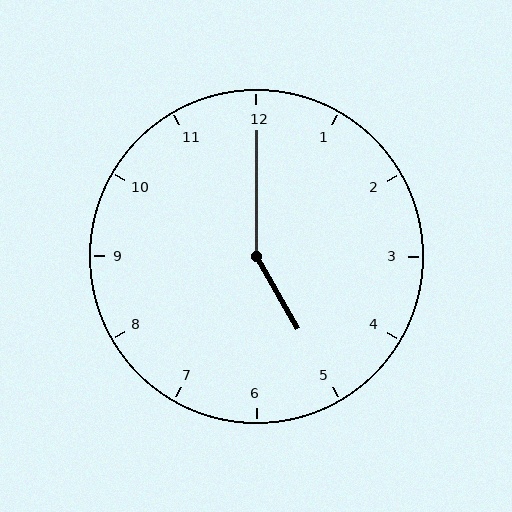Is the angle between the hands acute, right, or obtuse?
It is obtuse.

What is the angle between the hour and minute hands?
Approximately 150 degrees.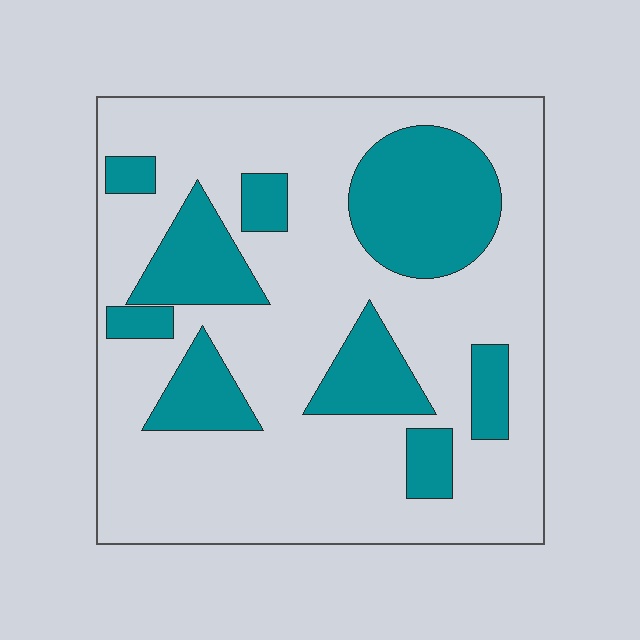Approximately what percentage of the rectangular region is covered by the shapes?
Approximately 30%.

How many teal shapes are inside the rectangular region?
9.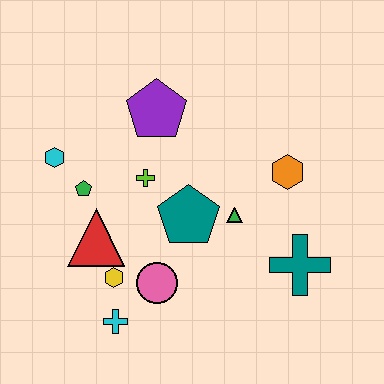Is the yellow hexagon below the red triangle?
Yes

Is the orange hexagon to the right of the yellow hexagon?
Yes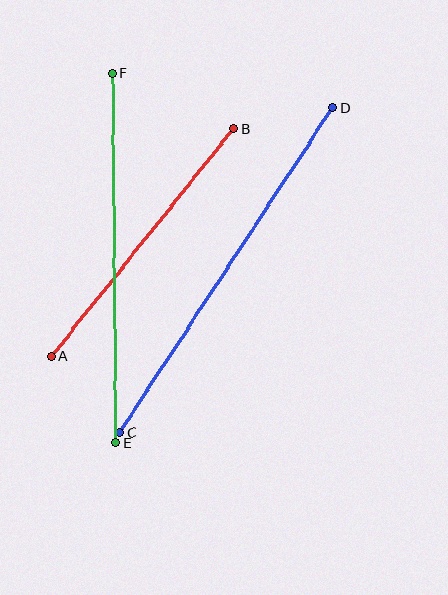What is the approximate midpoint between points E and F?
The midpoint is at approximately (114, 258) pixels.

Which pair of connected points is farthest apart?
Points C and D are farthest apart.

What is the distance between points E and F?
The distance is approximately 370 pixels.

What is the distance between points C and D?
The distance is approximately 388 pixels.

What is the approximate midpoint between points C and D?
The midpoint is at approximately (226, 270) pixels.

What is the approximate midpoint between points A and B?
The midpoint is at approximately (143, 242) pixels.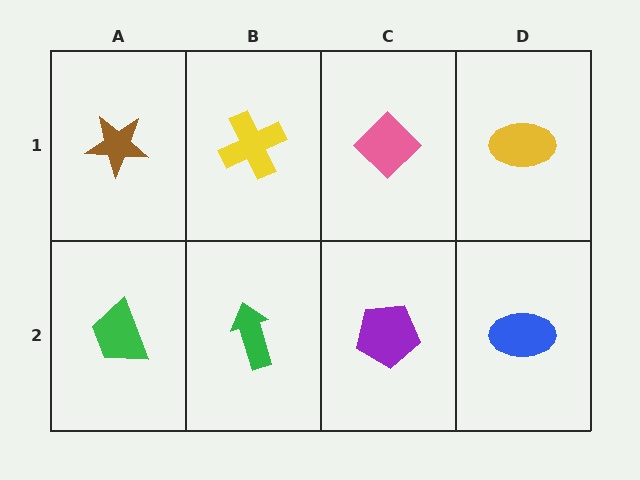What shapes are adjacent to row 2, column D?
A yellow ellipse (row 1, column D), a purple pentagon (row 2, column C).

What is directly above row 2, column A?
A brown star.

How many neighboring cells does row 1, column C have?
3.